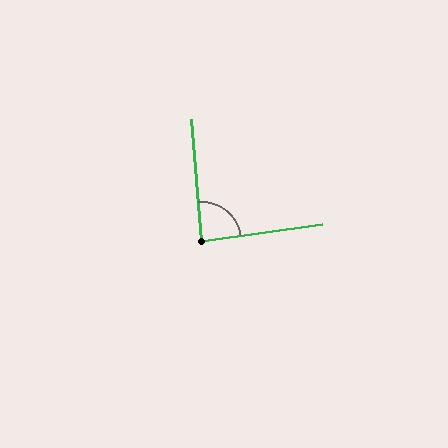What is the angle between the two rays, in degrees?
Approximately 87 degrees.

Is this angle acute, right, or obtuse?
It is approximately a right angle.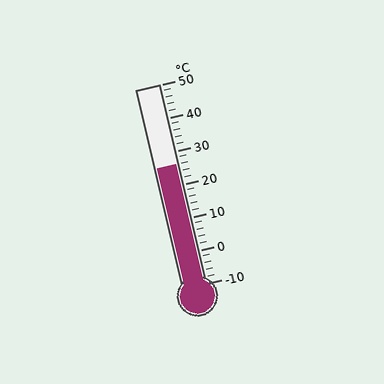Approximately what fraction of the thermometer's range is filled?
The thermometer is filled to approximately 60% of its range.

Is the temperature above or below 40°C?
The temperature is below 40°C.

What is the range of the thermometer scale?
The thermometer scale ranges from -10°C to 50°C.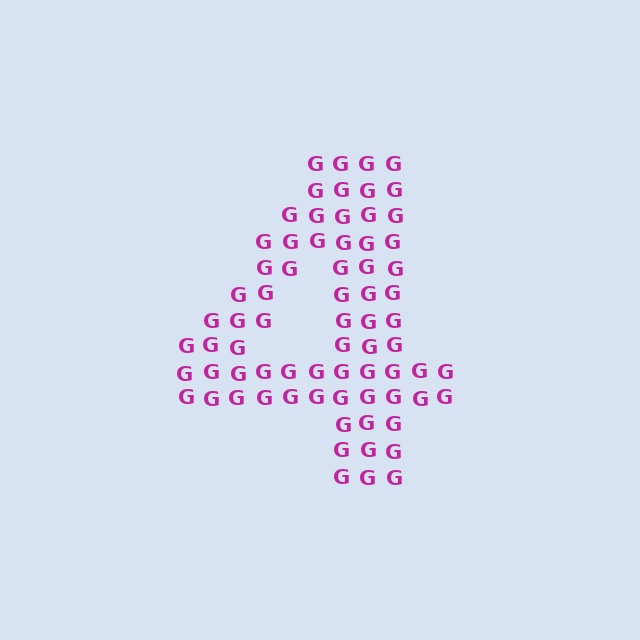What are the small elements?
The small elements are letter G's.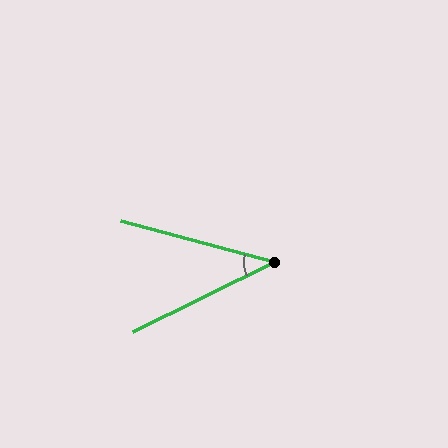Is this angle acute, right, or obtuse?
It is acute.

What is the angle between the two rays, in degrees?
Approximately 41 degrees.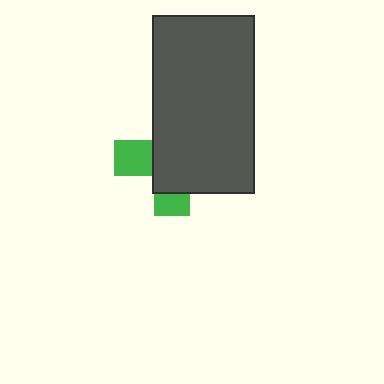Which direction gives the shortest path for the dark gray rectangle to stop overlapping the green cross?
Moving right gives the shortest separation.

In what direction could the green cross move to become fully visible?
The green cross could move left. That would shift it out from behind the dark gray rectangle entirely.